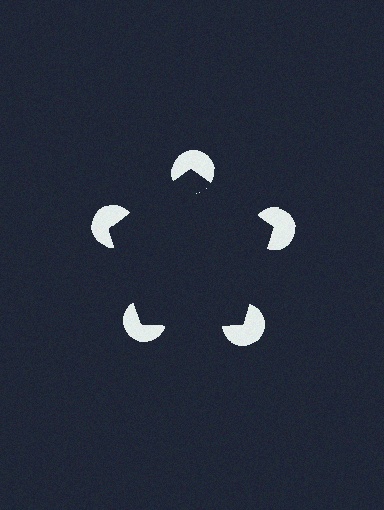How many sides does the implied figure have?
5 sides.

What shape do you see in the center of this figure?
An illusory pentagon — its edges are inferred from the aligned wedge cuts in the pac-man discs, not physically drawn.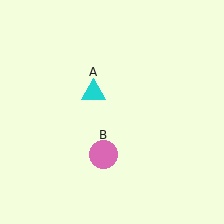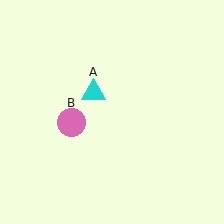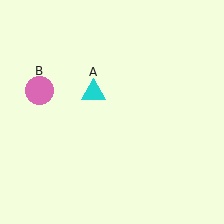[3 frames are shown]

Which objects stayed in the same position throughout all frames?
Cyan triangle (object A) remained stationary.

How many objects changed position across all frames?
1 object changed position: pink circle (object B).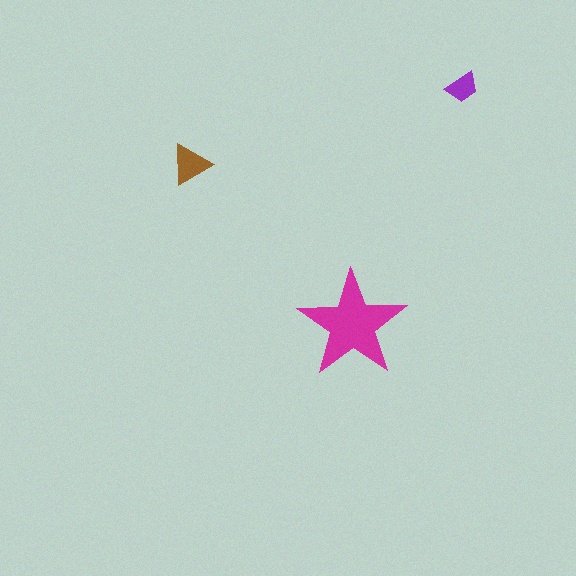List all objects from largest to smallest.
The magenta star, the brown triangle, the purple trapezoid.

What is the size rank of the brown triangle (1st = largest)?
2nd.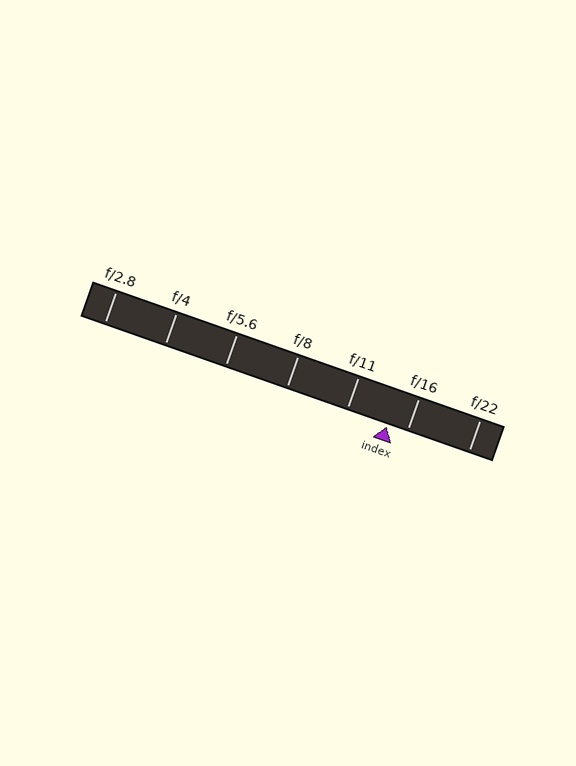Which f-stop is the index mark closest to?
The index mark is closest to f/16.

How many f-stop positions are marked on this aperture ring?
There are 7 f-stop positions marked.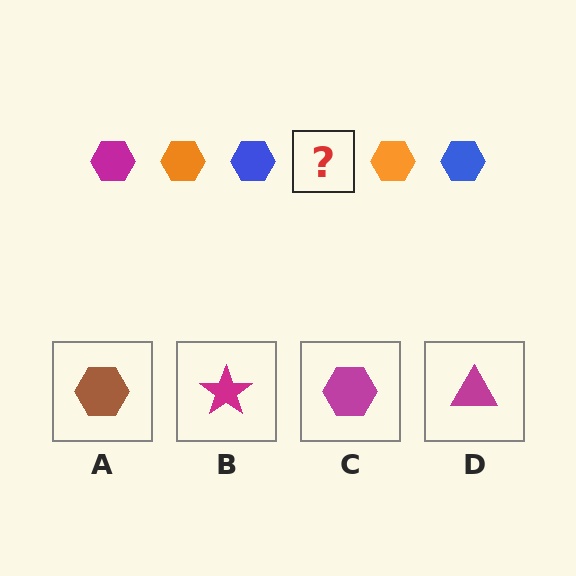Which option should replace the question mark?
Option C.